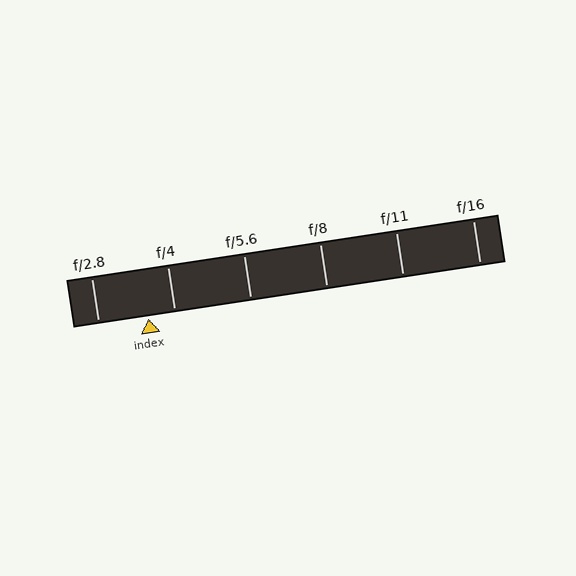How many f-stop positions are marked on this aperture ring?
There are 6 f-stop positions marked.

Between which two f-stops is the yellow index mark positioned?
The index mark is between f/2.8 and f/4.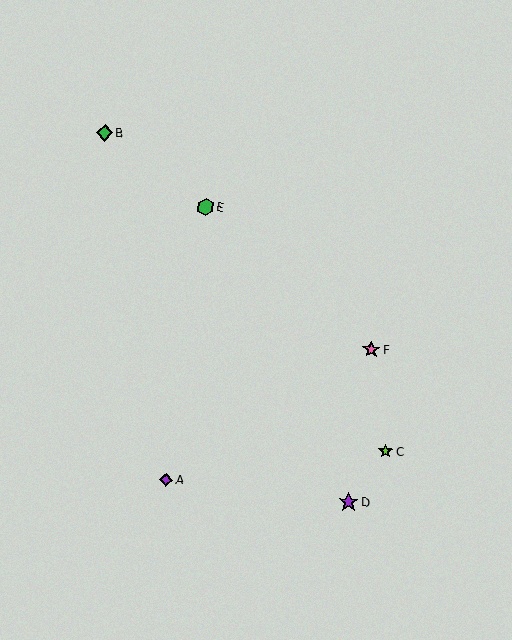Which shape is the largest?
The purple star (labeled D) is the largest.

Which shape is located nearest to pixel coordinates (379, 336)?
The pink star (labeled F) at (371, 350) is nearest to that location.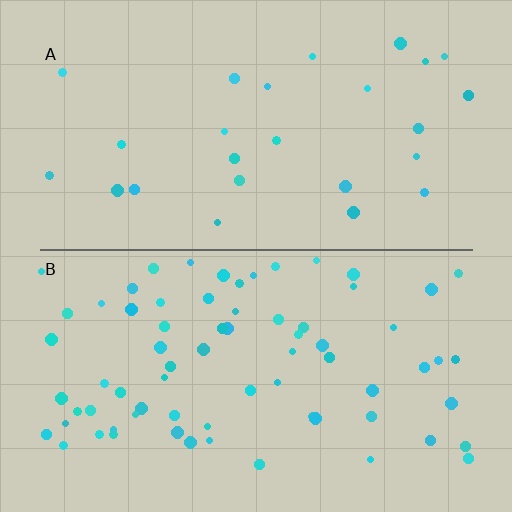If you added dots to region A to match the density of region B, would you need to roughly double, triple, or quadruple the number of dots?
Approximately triple.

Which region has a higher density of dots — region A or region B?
B (the bottom).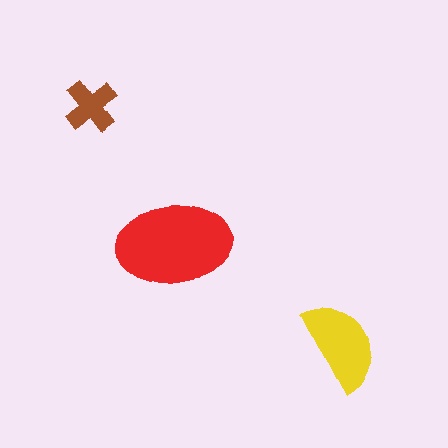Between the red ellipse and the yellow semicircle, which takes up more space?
The red ellipse.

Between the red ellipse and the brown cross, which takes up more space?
The red ellipse.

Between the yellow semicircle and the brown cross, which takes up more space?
The yellow semicircle.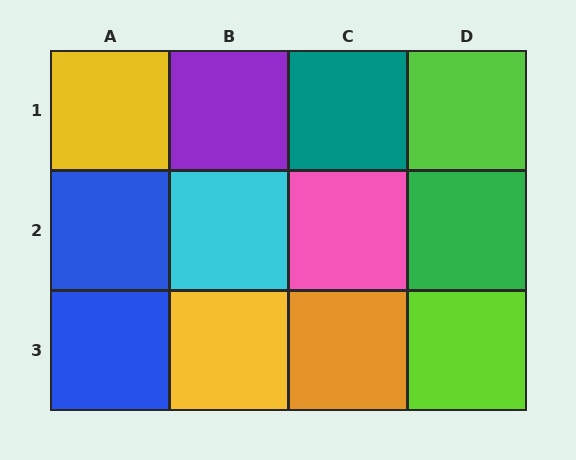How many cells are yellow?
2 cells are yellow.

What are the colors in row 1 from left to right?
Yellow, purple, teal, lime.